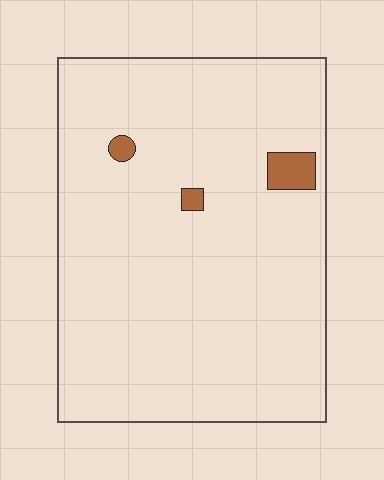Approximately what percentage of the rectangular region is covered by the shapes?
Approximately 5%.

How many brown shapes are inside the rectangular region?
3.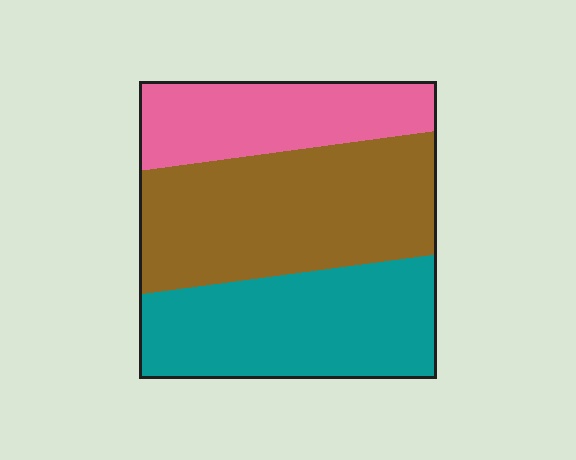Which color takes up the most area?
Brown, at roughly 40%.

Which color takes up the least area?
Pink, at roughly 25%.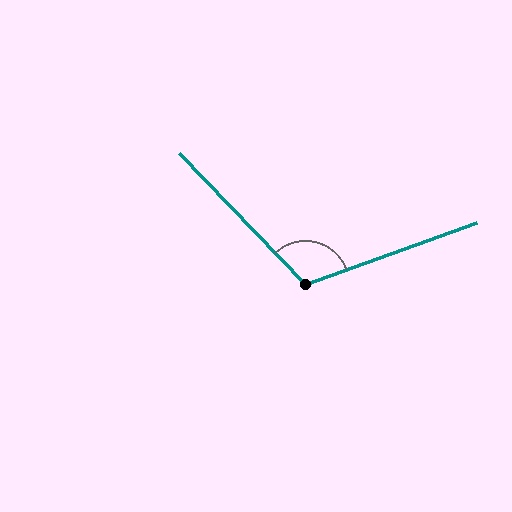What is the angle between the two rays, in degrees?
Approximately 114 degrees.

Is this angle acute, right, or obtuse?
It is obtuse.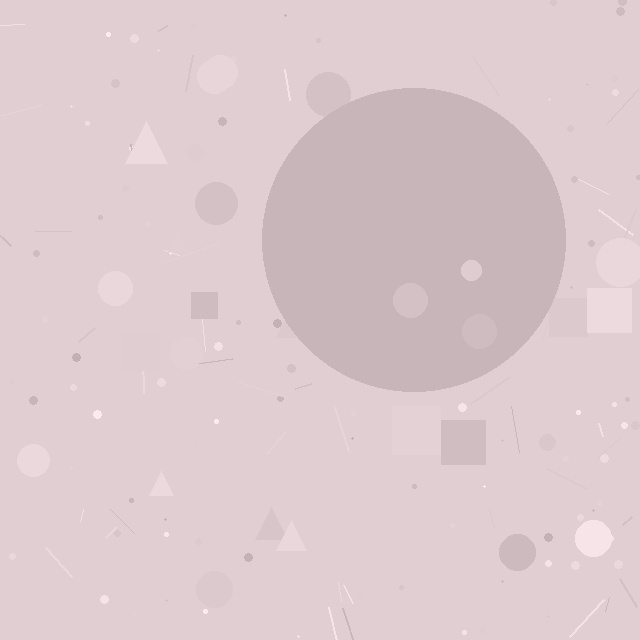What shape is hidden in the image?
A circle is hidden in the image.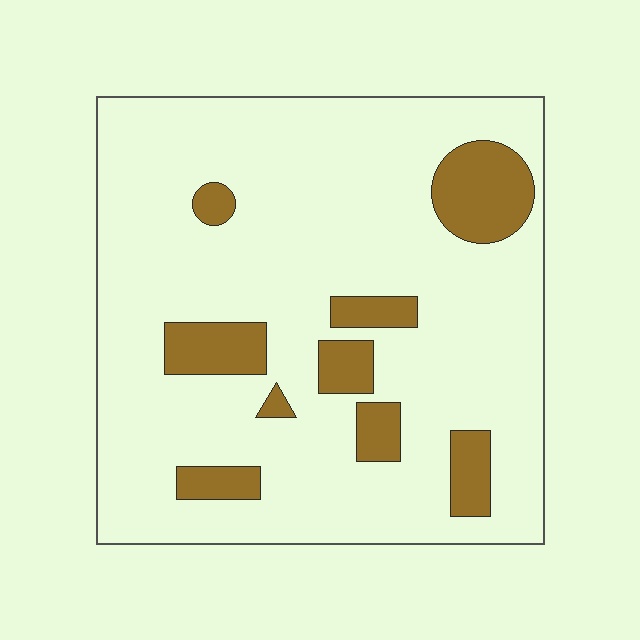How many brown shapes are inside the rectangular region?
9.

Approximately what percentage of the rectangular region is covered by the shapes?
Approximately 15%.